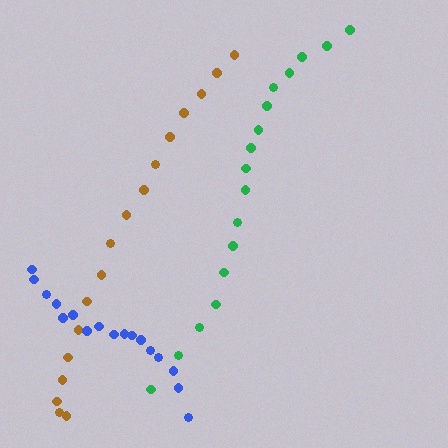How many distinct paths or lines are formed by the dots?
There are 3 distinct paths.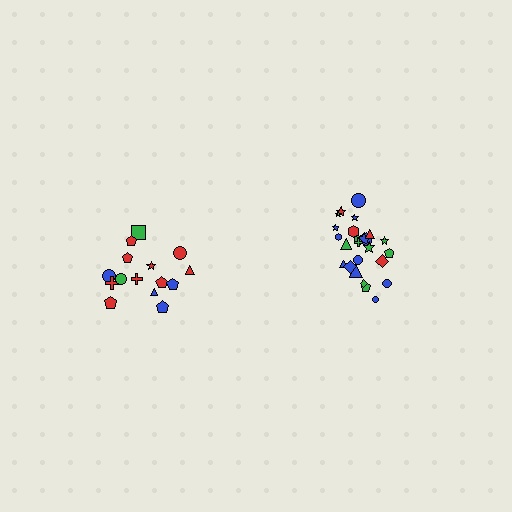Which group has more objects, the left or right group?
The right group.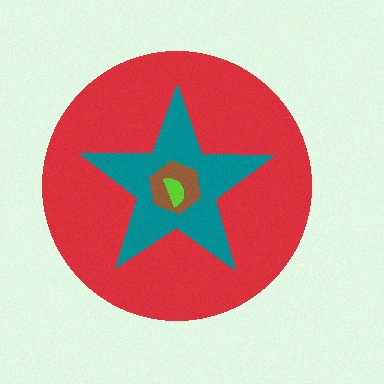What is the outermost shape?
The red circle.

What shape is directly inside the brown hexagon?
The lime semicircle.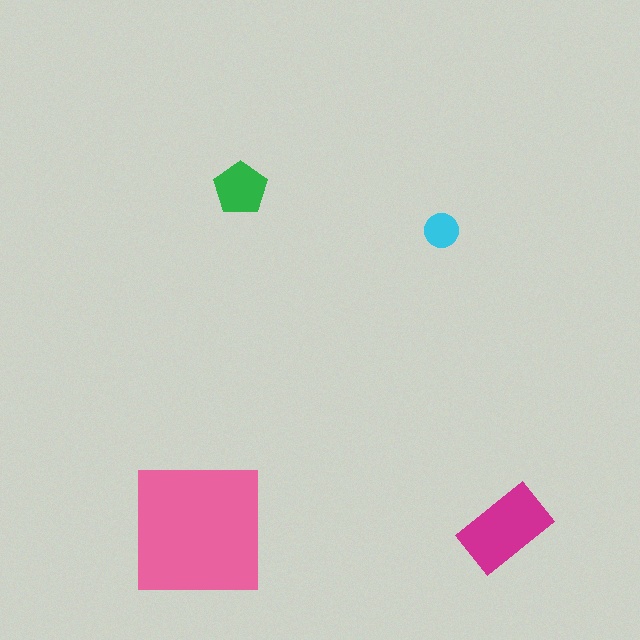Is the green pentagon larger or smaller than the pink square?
Smaller.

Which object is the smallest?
The cyan circle.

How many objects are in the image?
There are 4 objects in the image.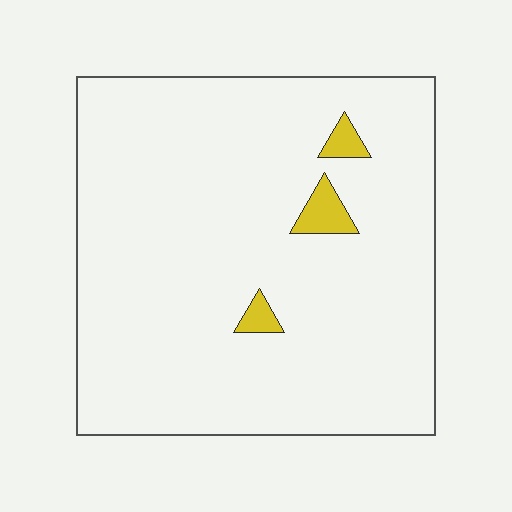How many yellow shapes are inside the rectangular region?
3.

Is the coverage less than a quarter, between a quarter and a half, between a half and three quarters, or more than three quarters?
Less than a quarter.